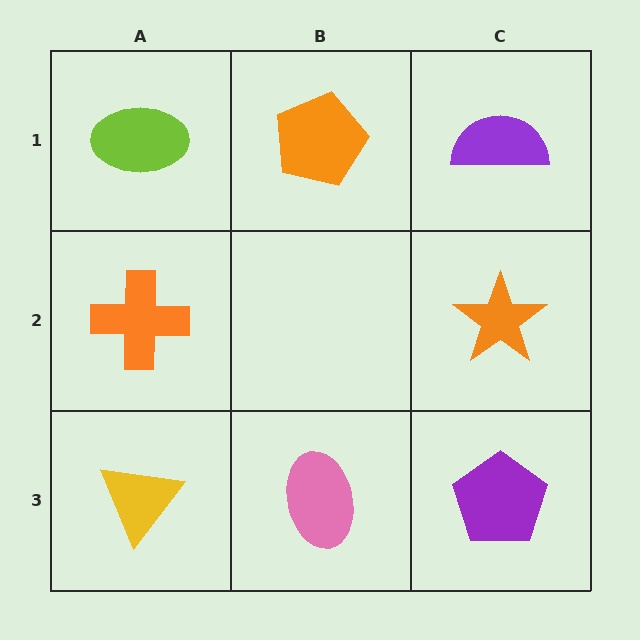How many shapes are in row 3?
3 shapes.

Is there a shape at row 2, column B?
No, that cell is empty.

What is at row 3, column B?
A pink ellipse.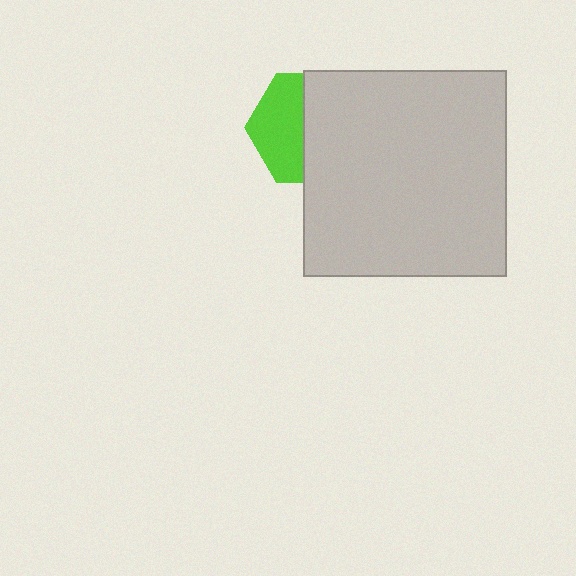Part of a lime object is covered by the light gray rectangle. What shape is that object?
It is a hexagon.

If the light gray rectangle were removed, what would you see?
You would see the complete lime hexagon.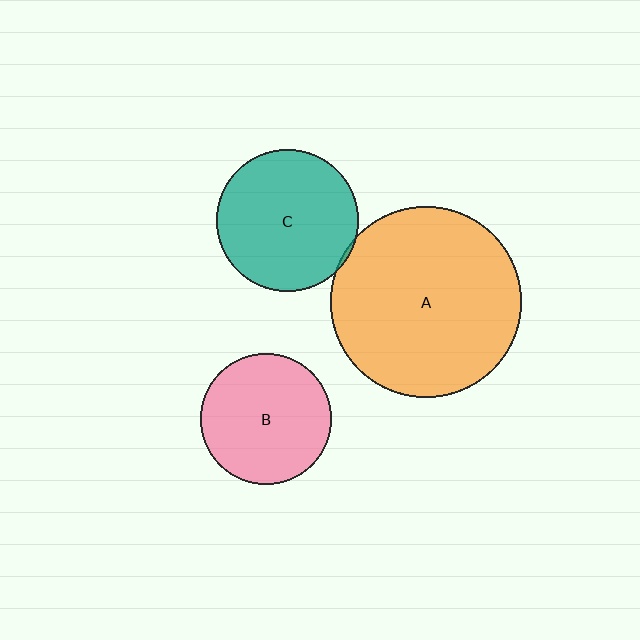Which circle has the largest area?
Circle A (orange).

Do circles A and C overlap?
Yes.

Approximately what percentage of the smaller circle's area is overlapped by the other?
Approximately 5%.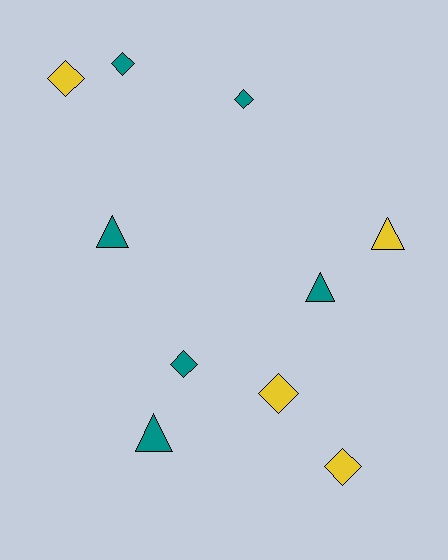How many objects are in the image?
There are 10 objects.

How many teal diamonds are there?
There are 3 teal diamonds.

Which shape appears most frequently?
Diamond, with 6 objects.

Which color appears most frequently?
Teal, with 6 objects.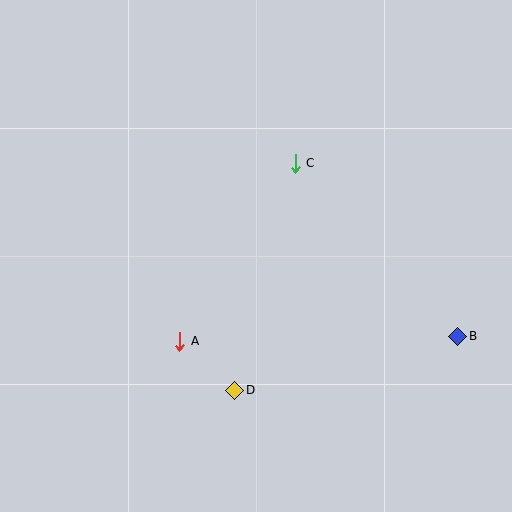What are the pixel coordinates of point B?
Point B is at (458, 336).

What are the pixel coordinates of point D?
Point D is at (235, 390).